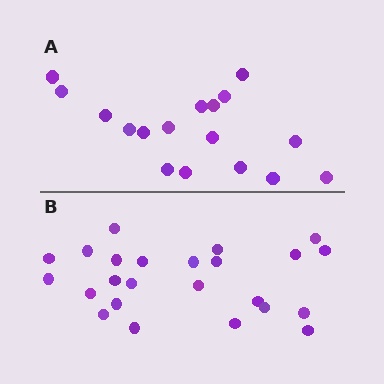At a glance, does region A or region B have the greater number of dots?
Region B (the bottom region) has more dots.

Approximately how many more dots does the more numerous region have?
Region B has roughly 8 or so more dots than region A.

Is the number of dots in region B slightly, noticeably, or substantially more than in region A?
Region B has noticeably more, but not dramatically so. The ratio is roughly 1.4 to 1.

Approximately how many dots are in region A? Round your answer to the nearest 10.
About 20 dots. (The exact count is 17, which rounds to 20.)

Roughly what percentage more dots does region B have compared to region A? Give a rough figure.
About 40% more.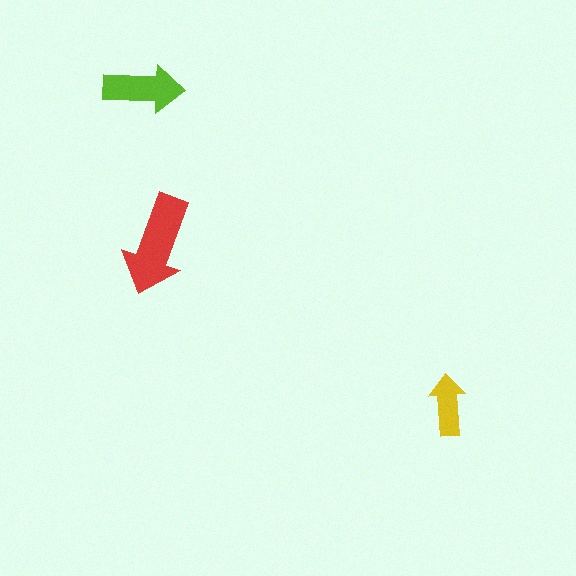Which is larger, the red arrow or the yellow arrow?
The red one.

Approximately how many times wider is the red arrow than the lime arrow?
About 1.5 times wider.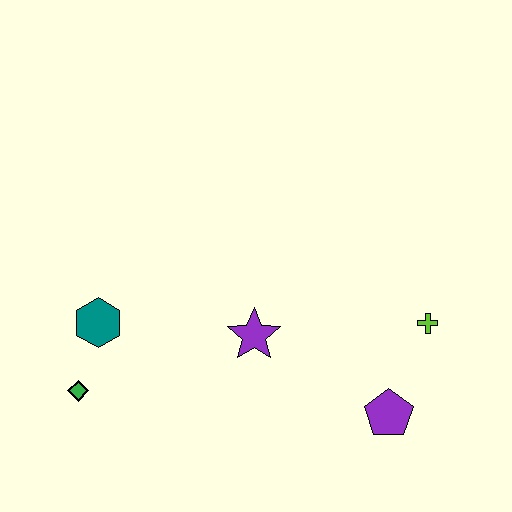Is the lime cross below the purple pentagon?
No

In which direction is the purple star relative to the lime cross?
The purple star is to the left of the lime cross.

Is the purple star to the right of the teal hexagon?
Yes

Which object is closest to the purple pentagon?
The lime cross is closest to the purple pentagon.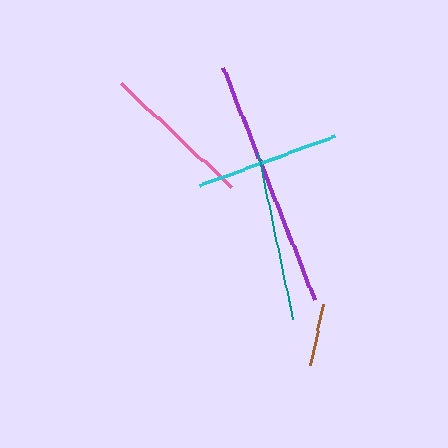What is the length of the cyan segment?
The cyan segment is approximately 143 pixels long.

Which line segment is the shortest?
The brown line is the shortest at approximately 62 pixels.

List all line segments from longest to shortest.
From longest to shortest: purple, teal, pink, cyan, brown.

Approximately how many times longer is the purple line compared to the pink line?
The purple line is approximately 1.7 times the length of the pink line.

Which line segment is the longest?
The purple line is the longest at approximately 249 pixels.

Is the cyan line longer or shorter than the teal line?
The teal line is longer than the cyan line.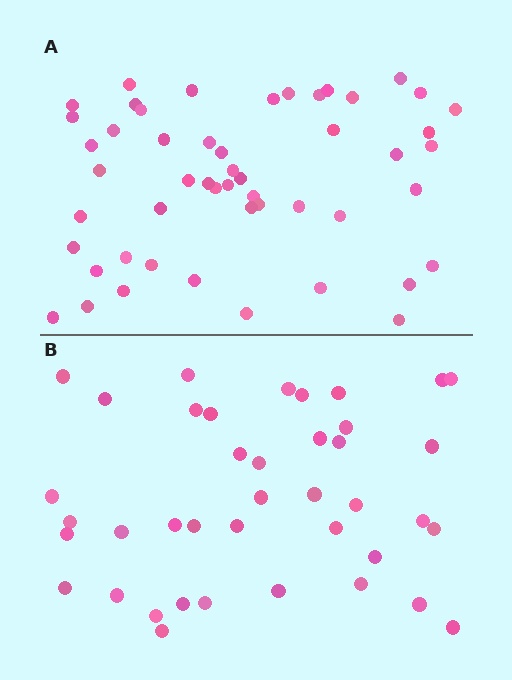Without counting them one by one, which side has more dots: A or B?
Region A (the top region) has more dots.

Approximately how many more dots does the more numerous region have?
Region A has roughly 12 or so more dots than region B.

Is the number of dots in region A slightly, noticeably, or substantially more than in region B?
Region A has noticeably more, but not dramatically so. The ratio is roughly 1.3 to 1.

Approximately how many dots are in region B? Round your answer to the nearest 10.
About 40 dots.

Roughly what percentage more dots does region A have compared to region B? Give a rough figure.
About 30% more.